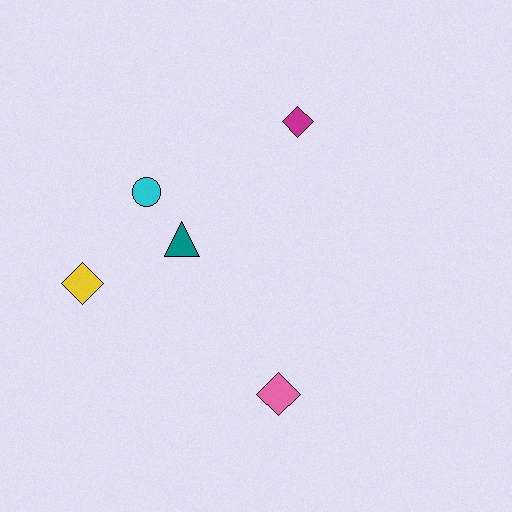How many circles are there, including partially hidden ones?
There is 1 circle.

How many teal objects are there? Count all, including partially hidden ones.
There is 1 teal object.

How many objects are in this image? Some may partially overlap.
There are 5 objects.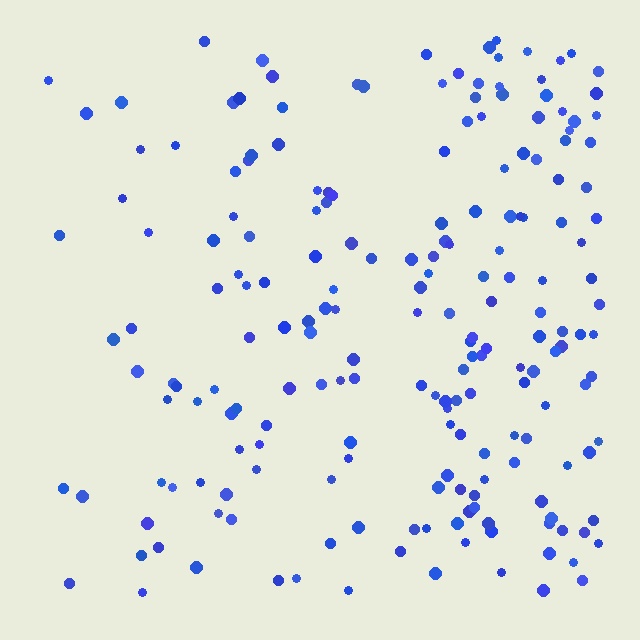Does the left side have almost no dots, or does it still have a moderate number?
Still a moderate number, just noticeably fewer than the right.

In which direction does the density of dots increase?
From left to right, with the right side densest.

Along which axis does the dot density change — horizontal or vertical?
Horizontal.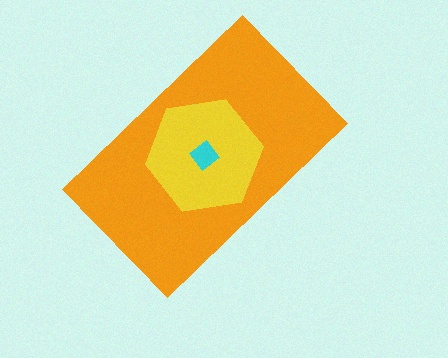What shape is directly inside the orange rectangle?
The yellow hexagon.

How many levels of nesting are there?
3.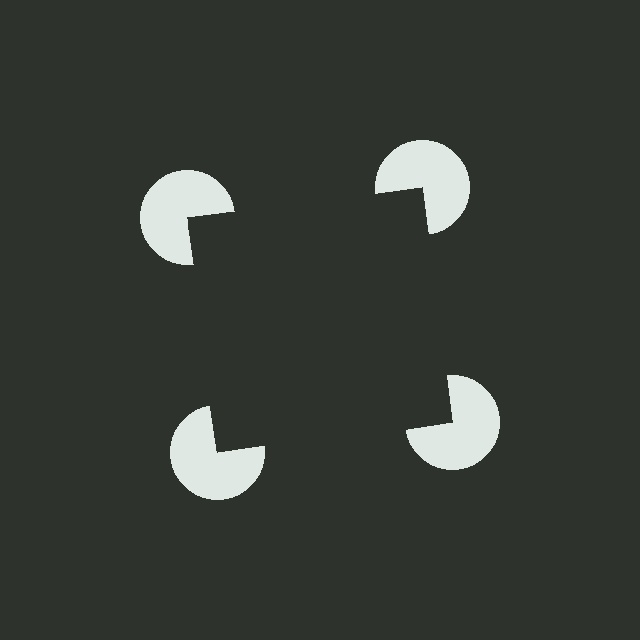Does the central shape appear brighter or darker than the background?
It typically appears slightly darker than the background, even though no actual brightness change is drawn.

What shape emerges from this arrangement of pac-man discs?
An illusory square — its edges are inferred from the aligned wedge cuts in the pac-man discs, not physically drawn.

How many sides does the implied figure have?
4 sides.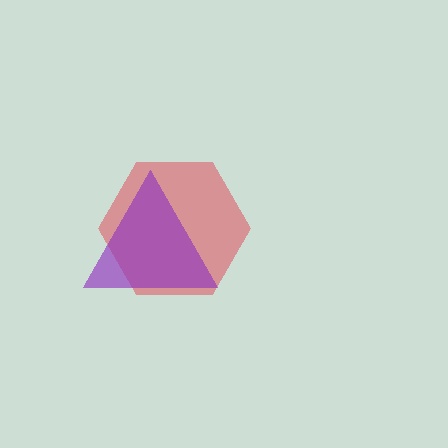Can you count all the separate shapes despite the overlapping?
Yes, there are 2 separate shapes.